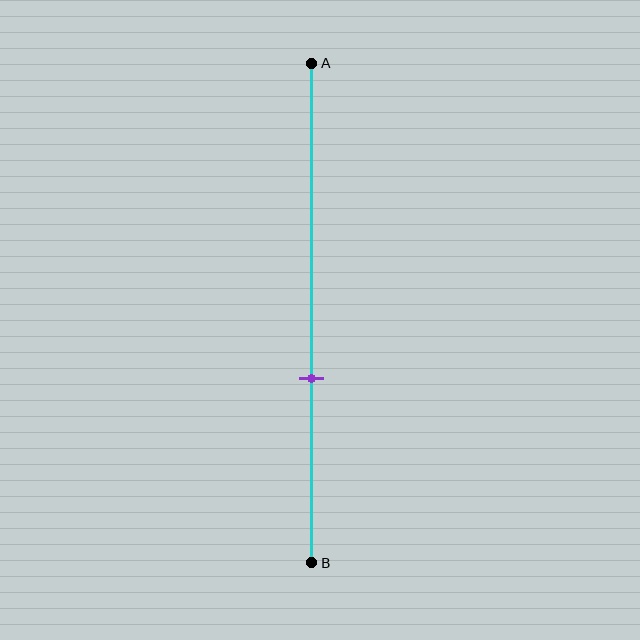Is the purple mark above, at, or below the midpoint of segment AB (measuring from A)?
The purple mark is below the midpoint of segment AB.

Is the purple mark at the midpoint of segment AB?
No, the mark is at about 65% from A, not at the 50% midpoint.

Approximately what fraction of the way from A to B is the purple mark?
The purple mark is approximately 65% of the way from A to B.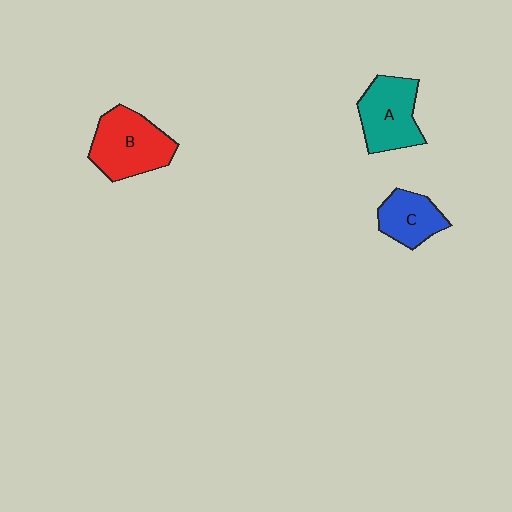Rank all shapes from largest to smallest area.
From largest to smallest: B (red), A (teal), C (blue).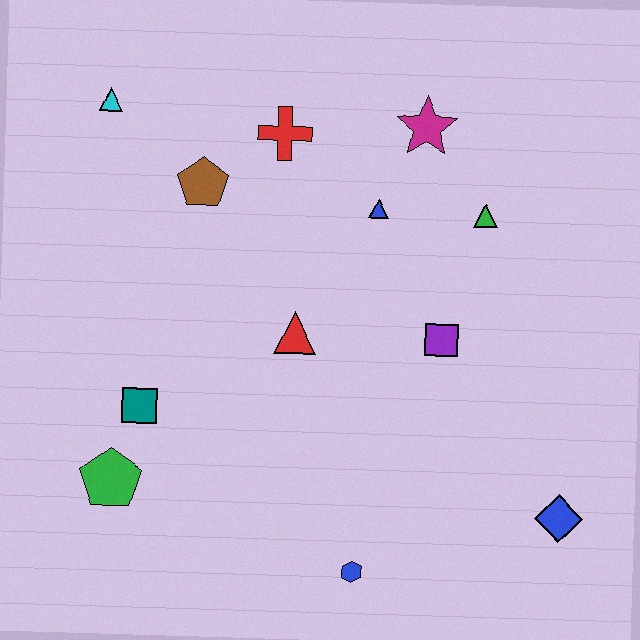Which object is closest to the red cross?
The brown pentagon is closest to the red cross.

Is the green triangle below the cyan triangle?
Yes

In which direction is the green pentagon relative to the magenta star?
The green pentagon is below the magenta star.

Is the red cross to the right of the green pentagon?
Yes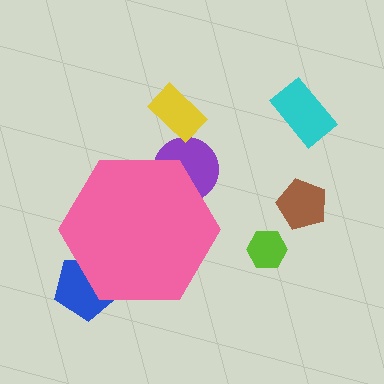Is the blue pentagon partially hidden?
Yes, the blue pentagon is partially hidden behind the pink hexagon.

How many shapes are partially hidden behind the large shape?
2 shapes are partially hidden.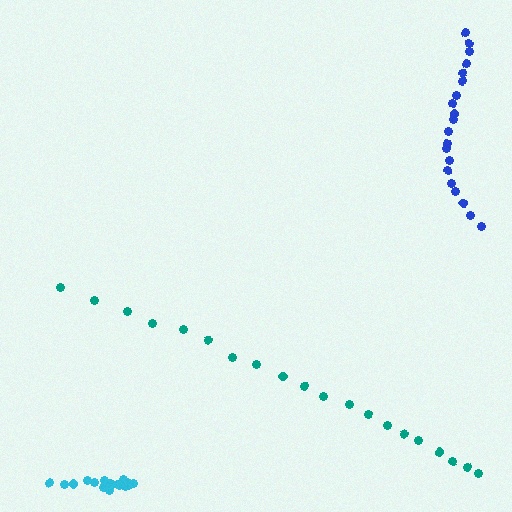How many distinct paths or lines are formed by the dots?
There are 3 distinct paths.